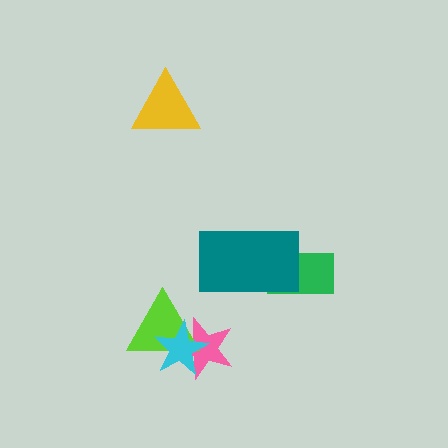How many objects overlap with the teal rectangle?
1 object overlaps with the teal rectangle.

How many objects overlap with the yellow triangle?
0 objects overlap with the yellow triangle.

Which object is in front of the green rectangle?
The teal rectangle is in front of the green rectangle.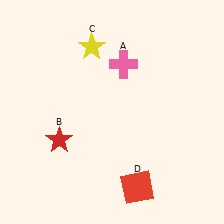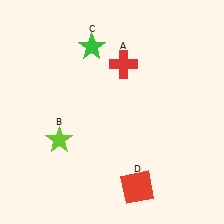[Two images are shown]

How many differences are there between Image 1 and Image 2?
There are 3 differences between the two images.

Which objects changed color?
A changed from pink to red. B changed from red to lime. C changed from yellow to green.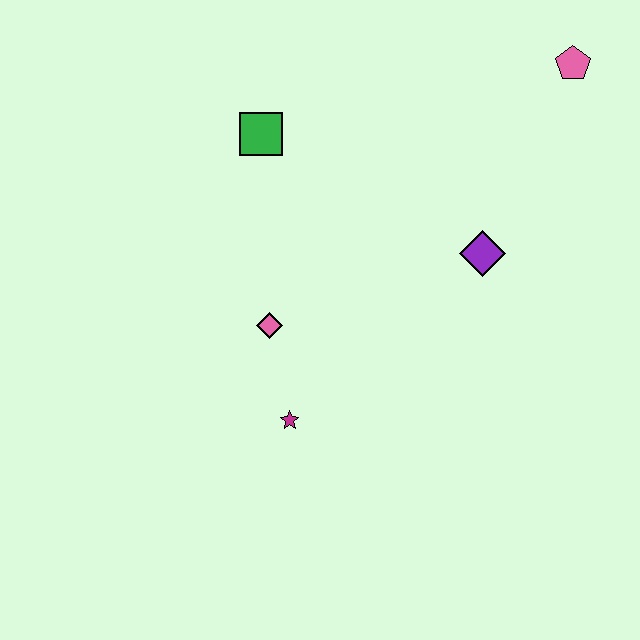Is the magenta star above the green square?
No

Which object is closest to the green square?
The pink diamond is closest to the green square.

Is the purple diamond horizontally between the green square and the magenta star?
No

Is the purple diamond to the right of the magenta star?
Yes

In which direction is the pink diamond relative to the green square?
The pink diamond is below the green square.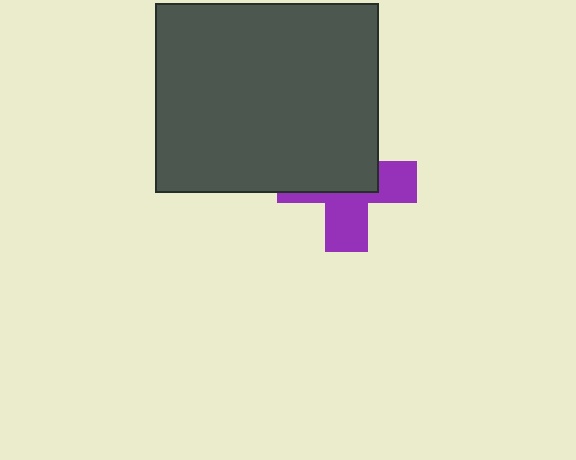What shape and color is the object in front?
The object in front is a dark gray rectangle.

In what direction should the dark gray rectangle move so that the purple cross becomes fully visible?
The dark gray rectangle should move up. That is the shortest direction to clear the overlap and leave the purple cross fully visible.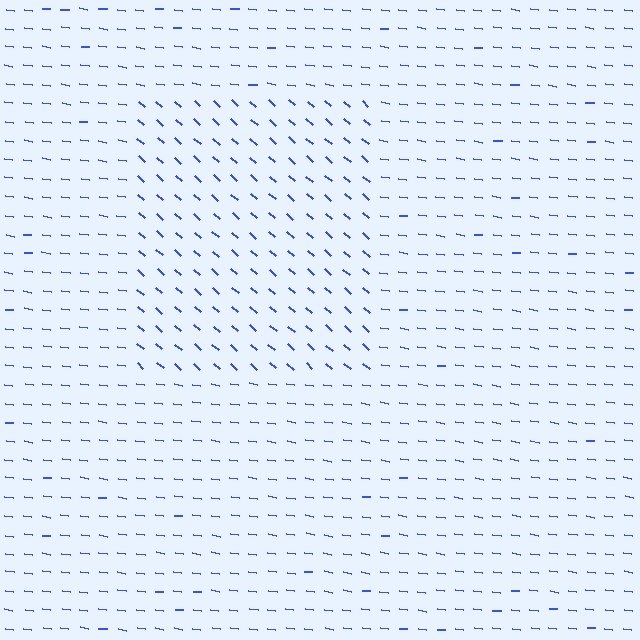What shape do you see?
I see a rectangle.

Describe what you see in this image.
The image is filled with small blue line segments. A rectangle region in the image has lines oriented differently from the surrounding lines, creating a visible texture boundary.